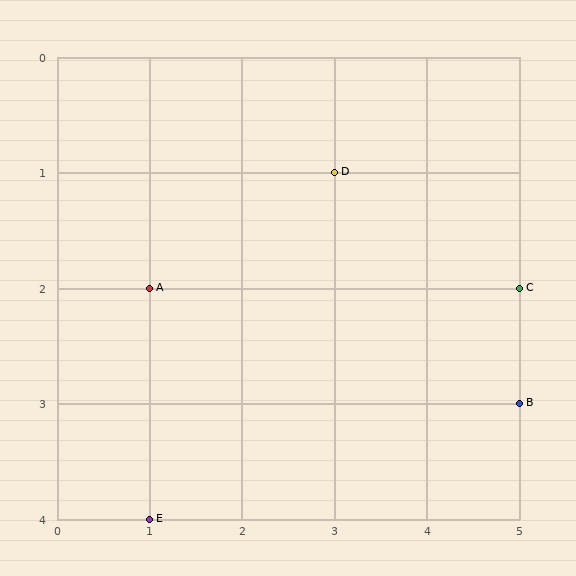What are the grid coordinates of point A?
Point A is at grid coordinates (1, 2).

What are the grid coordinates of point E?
Point E is at grid coordinates (1, 4).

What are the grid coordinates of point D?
Point D is at grid coordinates (3, 1).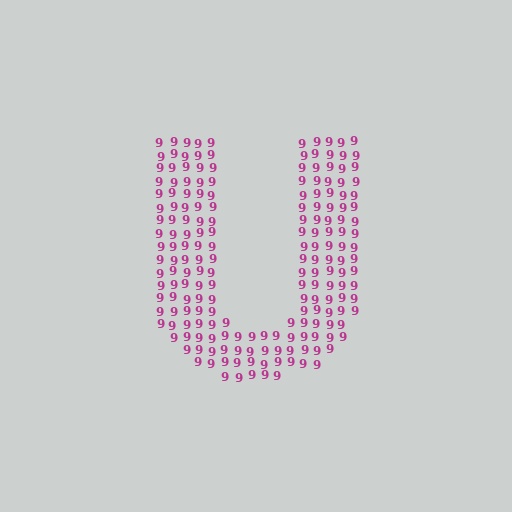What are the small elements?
The small elements are digit 9's.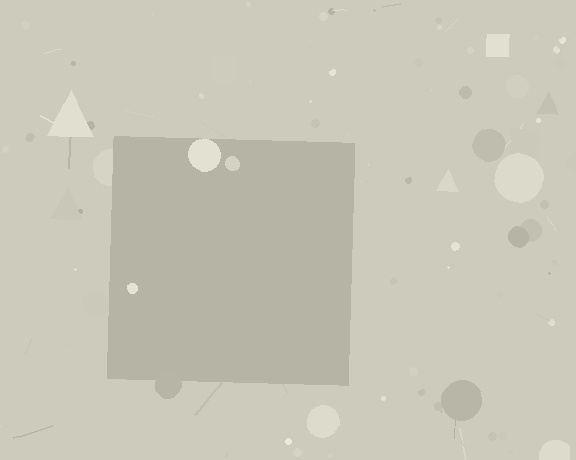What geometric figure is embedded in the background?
A square is embedded in the background.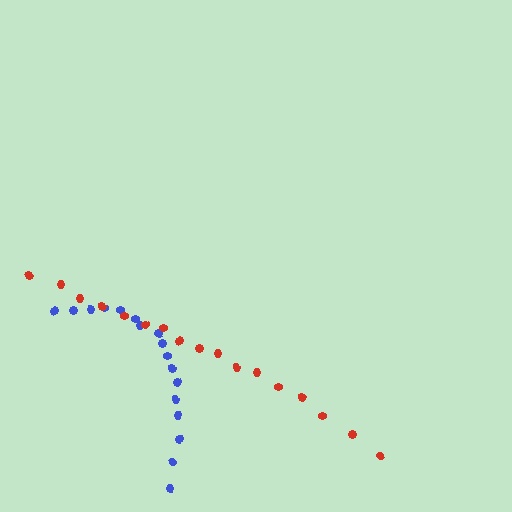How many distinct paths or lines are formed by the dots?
There are 2 distinct paths.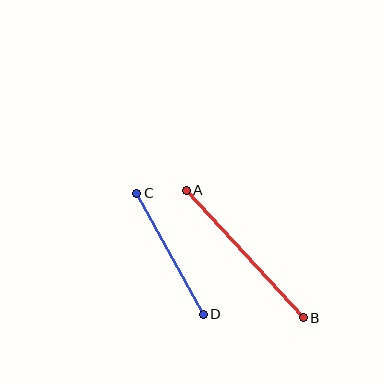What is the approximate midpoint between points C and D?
The midpoint is at approximately (170, 254) pixels.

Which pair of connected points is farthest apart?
Points A and B are farthest apart.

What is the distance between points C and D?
The distance is approximately 138 pixels.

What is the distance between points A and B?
The distance is approximately 173 pixels.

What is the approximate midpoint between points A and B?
The midpoint is at approximately (245, 254) pixels.